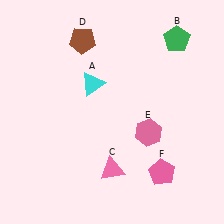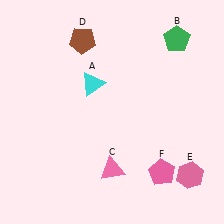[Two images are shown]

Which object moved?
The pink hexagon (E) moved down.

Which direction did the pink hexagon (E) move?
The pink hexagon (E) moved down.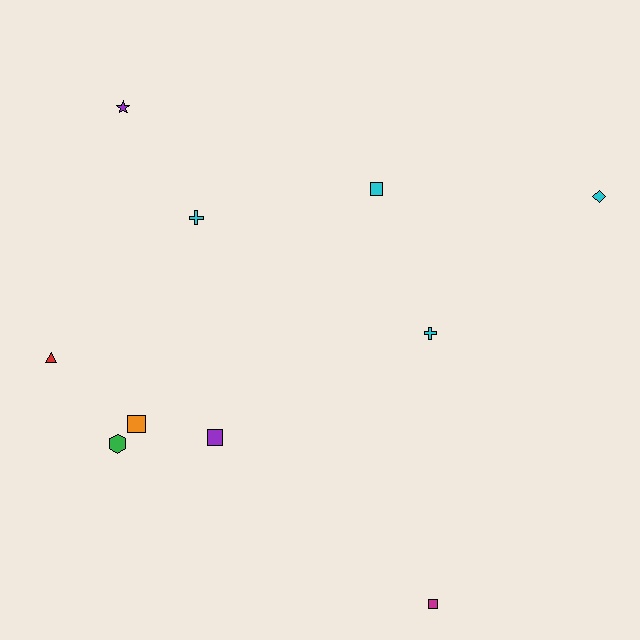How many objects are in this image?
There are 10 objects.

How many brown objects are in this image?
There are no brown objects.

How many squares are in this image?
There are 4 squares.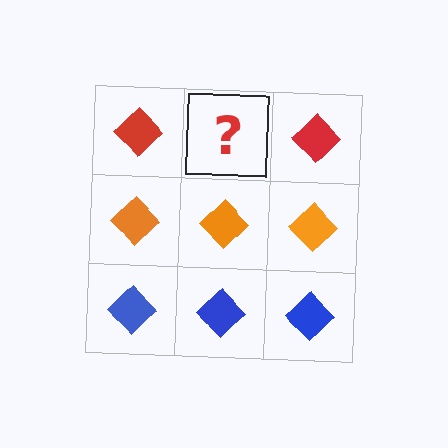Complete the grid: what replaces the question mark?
The question mark should be replaced with a red diamond.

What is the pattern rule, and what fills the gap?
The rule is that each row has a consistent color. The gap should be filled with a red diamond.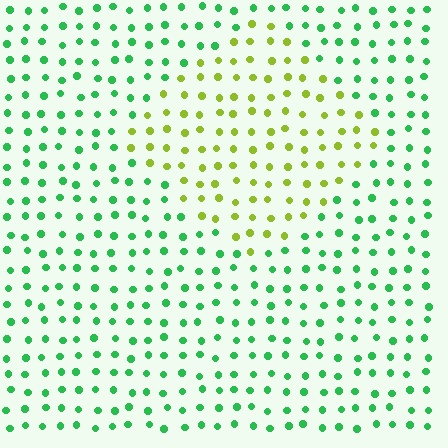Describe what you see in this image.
The image is filled with small green elements in a uniform arrangement. A diamond-shaped region is visible where the elements are tinted to a slightly different hue, forming a subtle color boundary.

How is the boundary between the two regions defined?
The boundary is defined purely by a slight shift in hue (about 56 degrees). Spacing, size, and orientation are identical on both sides.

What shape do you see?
I see a diamond.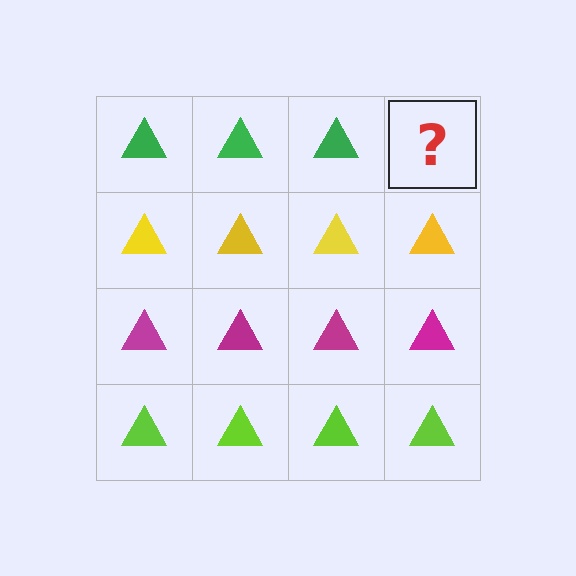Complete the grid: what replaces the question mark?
The question mark should be replaced with a green triangle.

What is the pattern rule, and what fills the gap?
The rule is that each row has a consistent color. The gap should be filled with a green triangle.